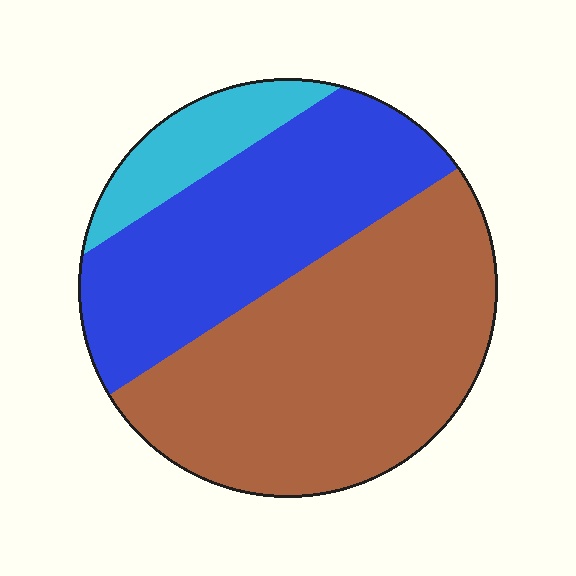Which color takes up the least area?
Cyan, at roughly 10%.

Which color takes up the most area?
Brown, at roughly 50%.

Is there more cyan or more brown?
Brown.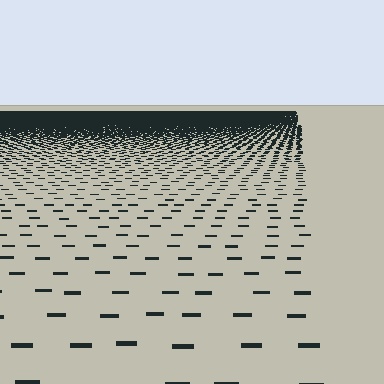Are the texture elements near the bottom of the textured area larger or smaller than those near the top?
Larger. Near the bottom, elements are closer to the viewer and appear at a bigger on-screen size.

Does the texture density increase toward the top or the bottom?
Density increases toward the top.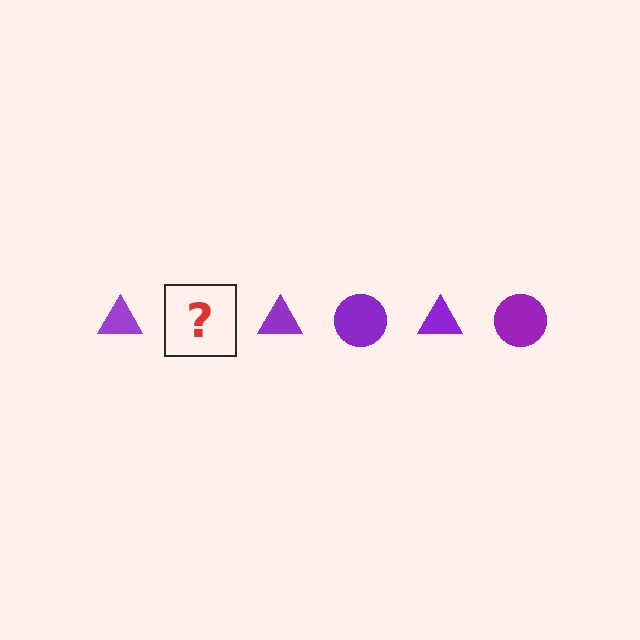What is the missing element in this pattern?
The missing element is a purple circle.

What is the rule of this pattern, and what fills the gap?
The rule is that the pattern cycles through triangle, circle shapes in purple. The gap should be filled with a purple circle.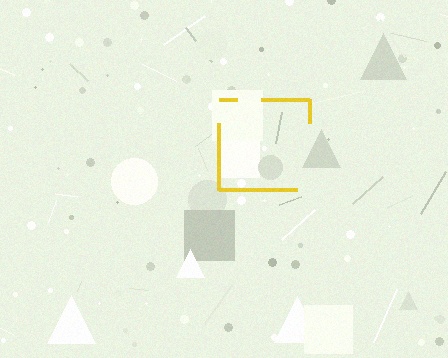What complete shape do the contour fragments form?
The contour fragments form a square.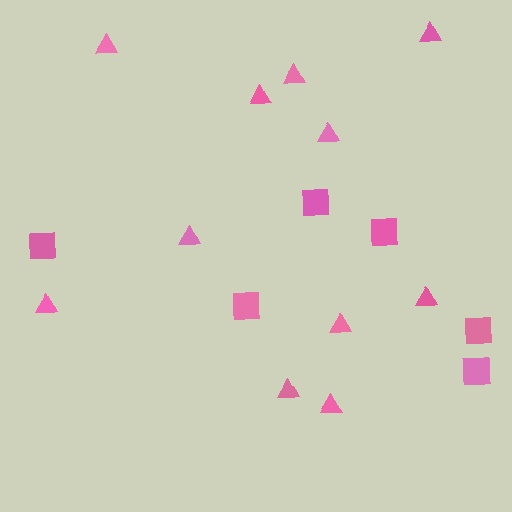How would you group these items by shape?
There are 2 groups: one group of squares (6) and one group of triangles (11).